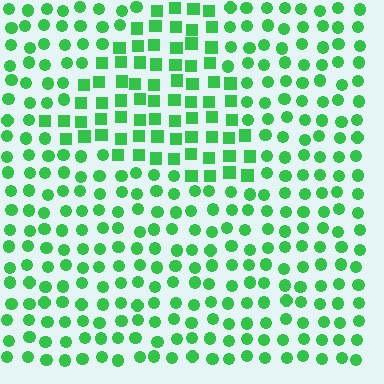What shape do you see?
I see a triangle.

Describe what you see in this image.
The image is filled with small green elements arranged in a uniform grid. A triangle-shaped region contains squares, while the surrounding area contains circles. The boundary is defined purely by the change in element shape.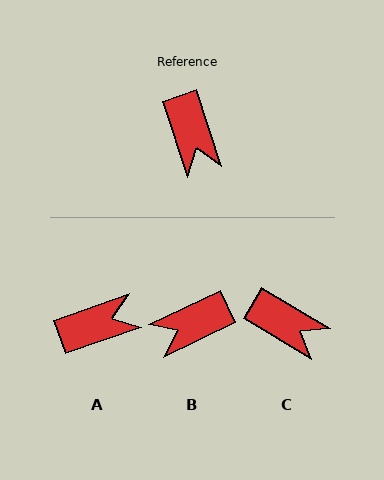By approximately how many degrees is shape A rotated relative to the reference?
Approximately 91 degrees counter-clockwise.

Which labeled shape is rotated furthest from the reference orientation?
A, about 91 degrees away.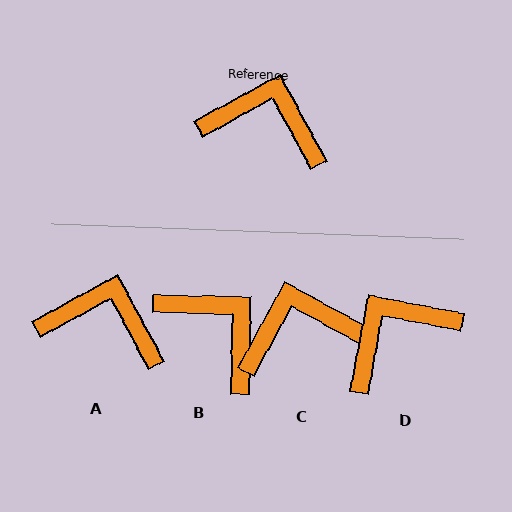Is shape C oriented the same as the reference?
No, it is off by about 33 degrees.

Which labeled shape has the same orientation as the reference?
A.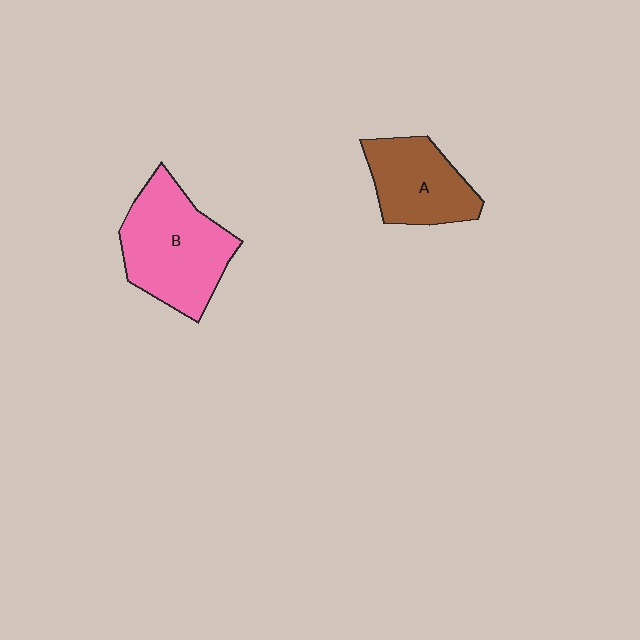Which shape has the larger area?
Shape B (pink).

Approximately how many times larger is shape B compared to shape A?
Approximately 1.4 times.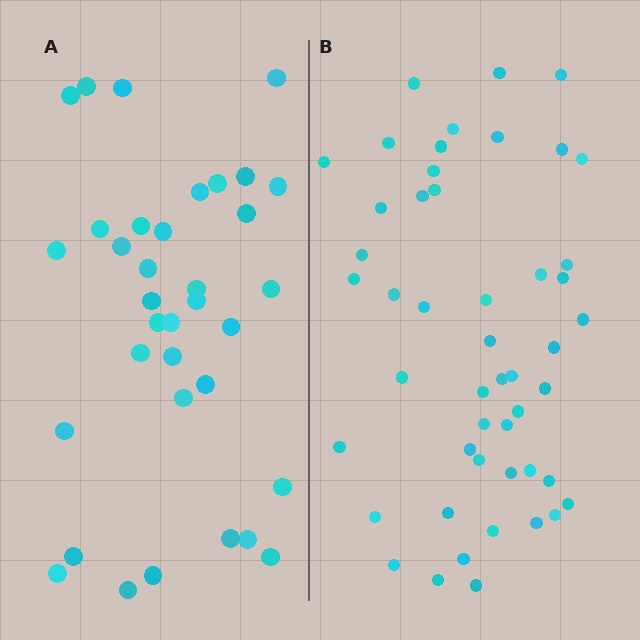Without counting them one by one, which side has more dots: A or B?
Region B (the right region) has more dots.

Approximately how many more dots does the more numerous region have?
Region B has approximately 15 more dots than region A.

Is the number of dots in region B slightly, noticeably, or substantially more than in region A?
Region B has noticeably more, but not dramatically so. The ratio is roughly 1.4 to 1.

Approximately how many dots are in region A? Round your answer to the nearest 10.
About 40 dots. (The exact count is 35, which rounds to 40.)